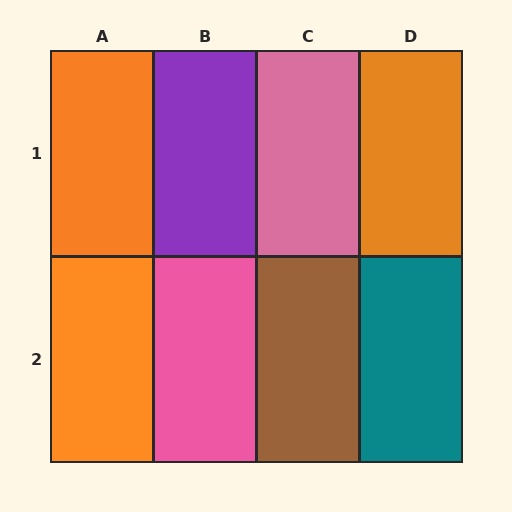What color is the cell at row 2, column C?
Brown.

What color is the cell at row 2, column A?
Orange.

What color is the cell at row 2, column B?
Pink.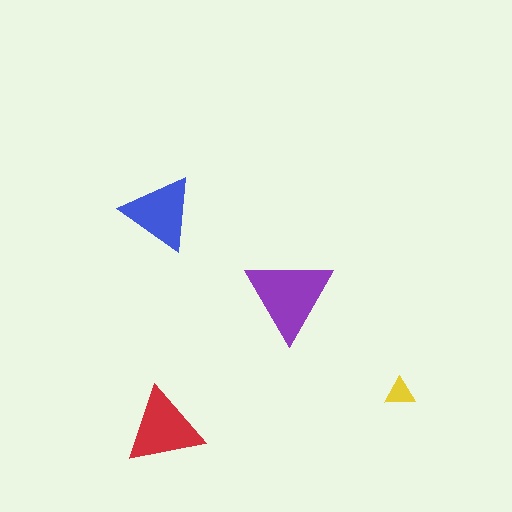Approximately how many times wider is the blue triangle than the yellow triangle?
About 2.5 times wider.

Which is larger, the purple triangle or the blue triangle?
The purple one.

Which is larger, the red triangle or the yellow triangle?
The red one.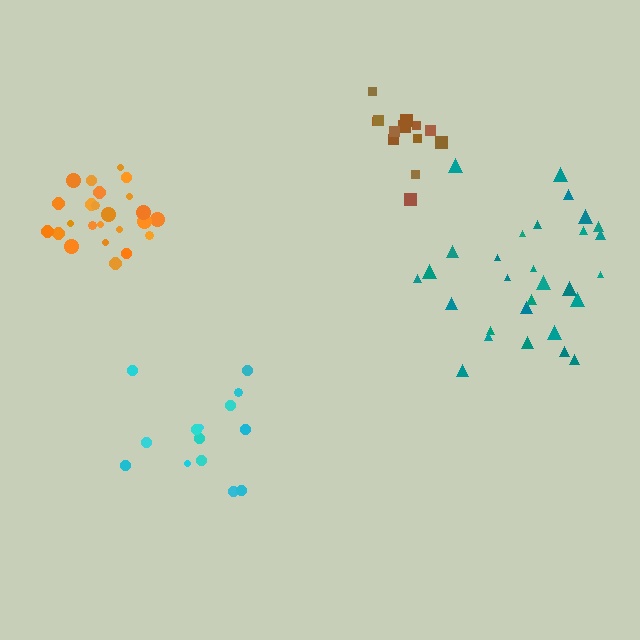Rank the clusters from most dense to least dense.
orange, brown, teal, cyan.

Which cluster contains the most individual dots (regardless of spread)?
Teal (29).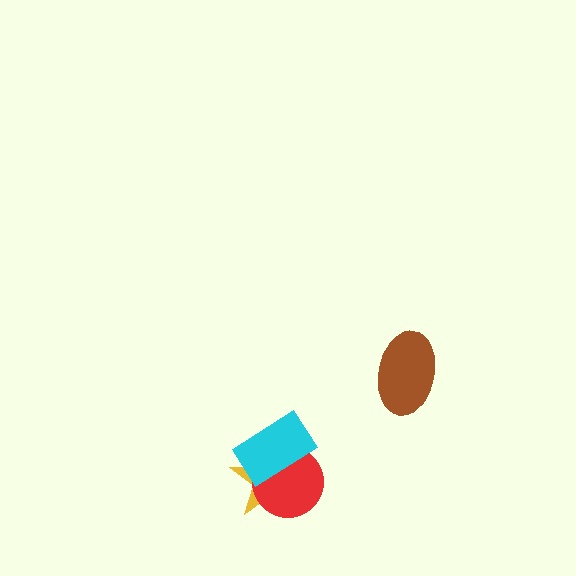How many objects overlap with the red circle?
2 objects overlap with the red circle.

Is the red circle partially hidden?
Yes, it is partially covered by another shape.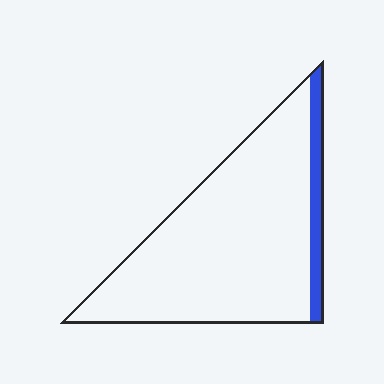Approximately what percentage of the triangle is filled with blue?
Approximately 10%.